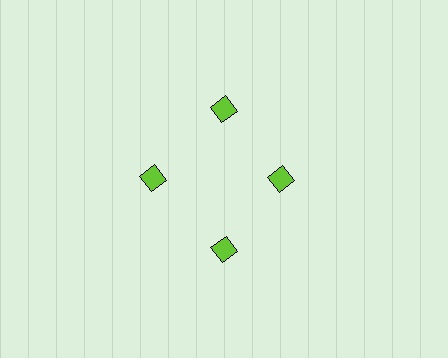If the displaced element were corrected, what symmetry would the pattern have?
It would have 4-fold rotational symmetry — the pattern would map onto itself every 90 degrees.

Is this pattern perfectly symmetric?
No. The 4 lime squares are arranged in a ring, but one element near the 3 o'clock position is pulled inward toward the center, breaking the 4-fold rotational symmetry.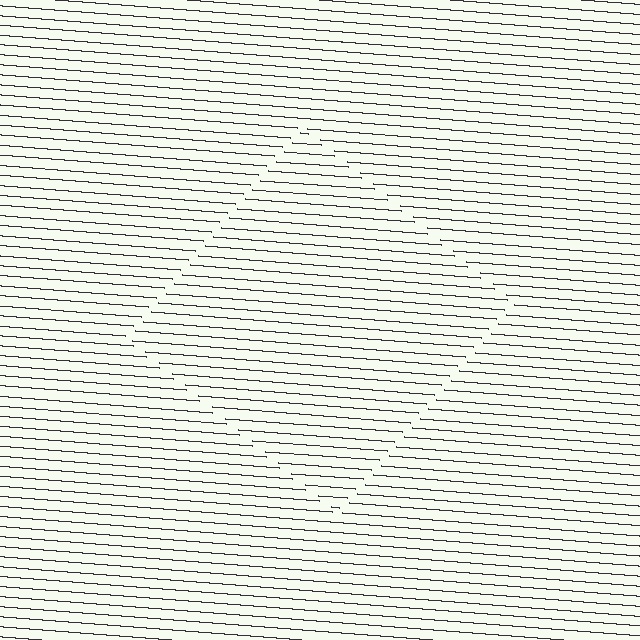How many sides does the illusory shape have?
4 sides — the line-ends trace a square.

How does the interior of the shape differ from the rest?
The interior of the shape contains the same grating, shifted by half a period — the contour is defined by the phase discontinuity where line-ends from the inner and outer gratings abut.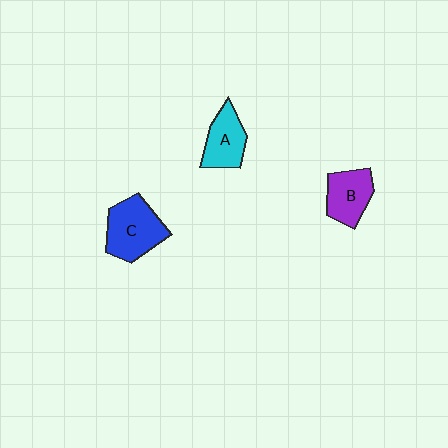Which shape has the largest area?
Shape C (blue).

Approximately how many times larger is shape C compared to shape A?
Approximately 1.3 times.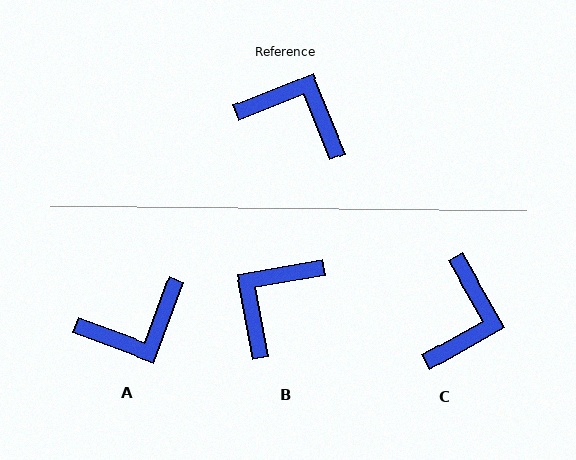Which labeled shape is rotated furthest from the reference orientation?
A, about 132 degrees away.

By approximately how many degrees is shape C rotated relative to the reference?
Approximately 82 degrees clockwise.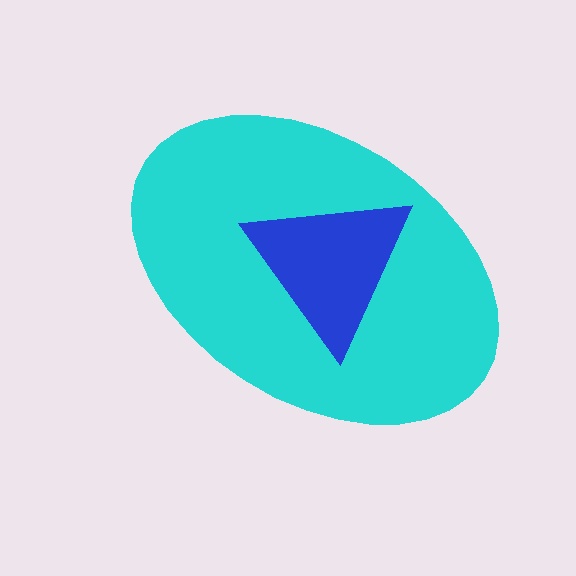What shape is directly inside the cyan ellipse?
The blue triangle.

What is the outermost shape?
The cyan ellipse.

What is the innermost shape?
The blue triangle.